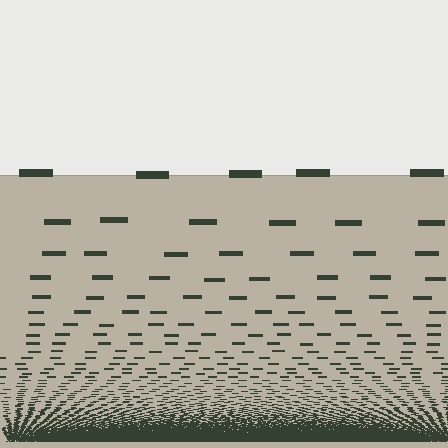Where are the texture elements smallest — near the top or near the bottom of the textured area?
Near the bottom.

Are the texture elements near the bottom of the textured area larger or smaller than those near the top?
Smaller. The gradient is inverted — elements near the bottom are smaller and denser.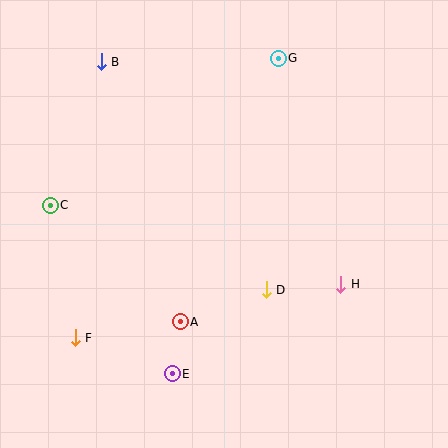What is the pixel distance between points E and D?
The distance between E and D is 126 pixels.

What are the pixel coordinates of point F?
Point F is at (75, 338).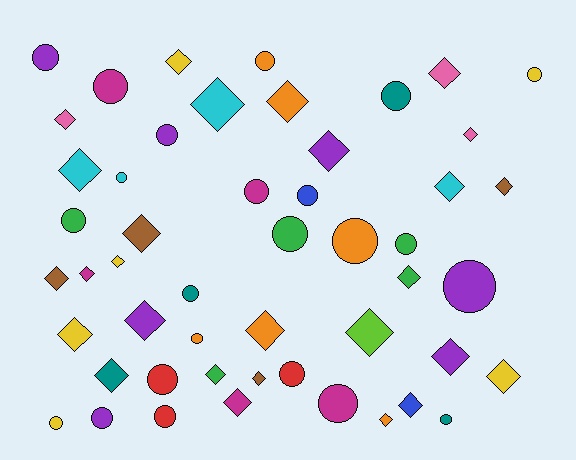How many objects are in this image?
There are 50 objects.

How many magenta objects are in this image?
There are 5 magenta objects.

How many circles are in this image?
There are 23 circles.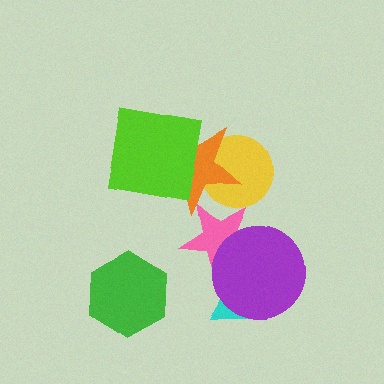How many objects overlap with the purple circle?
2 objects overlap with the purple circle.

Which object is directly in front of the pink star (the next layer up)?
The orange star is directly in front of the pink star.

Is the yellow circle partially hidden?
Yes, it is partially covered by another shape.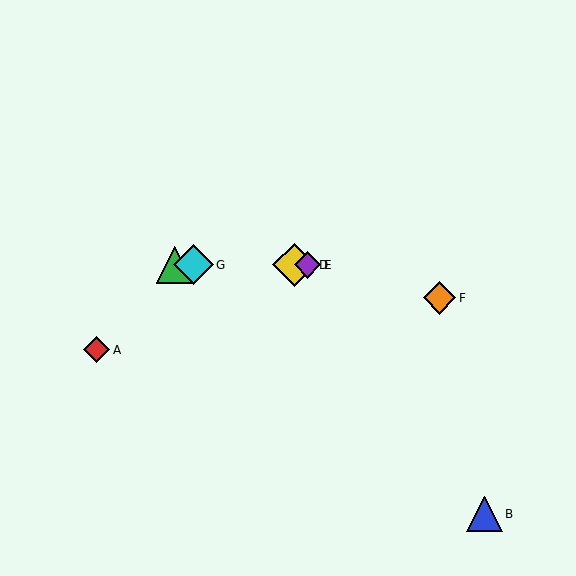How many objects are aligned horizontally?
4 objects (C, D, E, G) are aligned horizontally.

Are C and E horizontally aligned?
Yes, both are at y≈265.